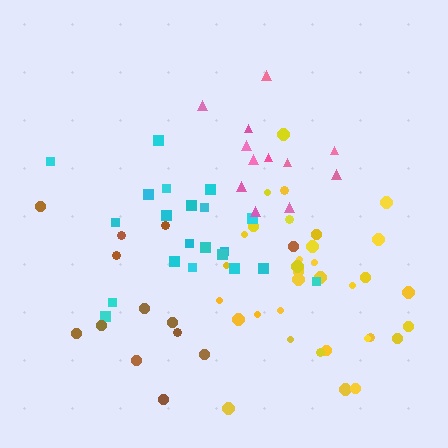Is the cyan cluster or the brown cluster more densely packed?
Cyan.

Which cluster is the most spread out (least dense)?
Brown.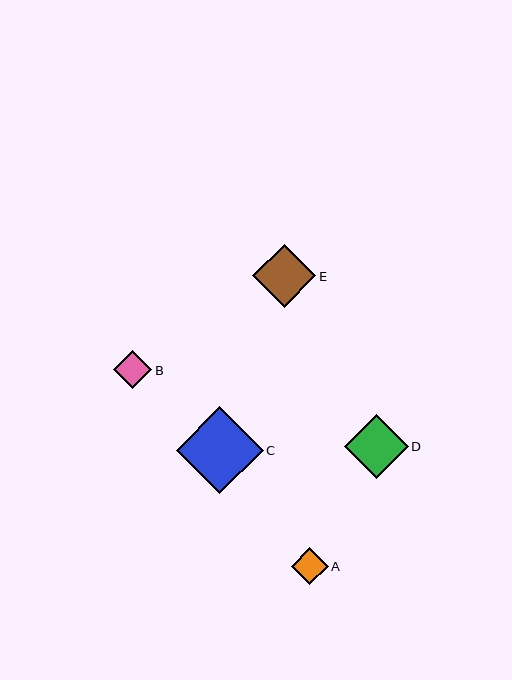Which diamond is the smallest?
Diamond A is the smallest with a size of approximately 37 pixels.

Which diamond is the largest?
Diamond C is the largest with a size of approximately 87 pixels.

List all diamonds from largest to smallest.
From largest to smallest: C, D, E, B, A.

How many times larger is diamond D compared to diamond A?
Diamond D is approximately 1.7 times the size of diamond A.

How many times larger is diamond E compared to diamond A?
Diamond E is approximately 1.7 times the size of diamond A.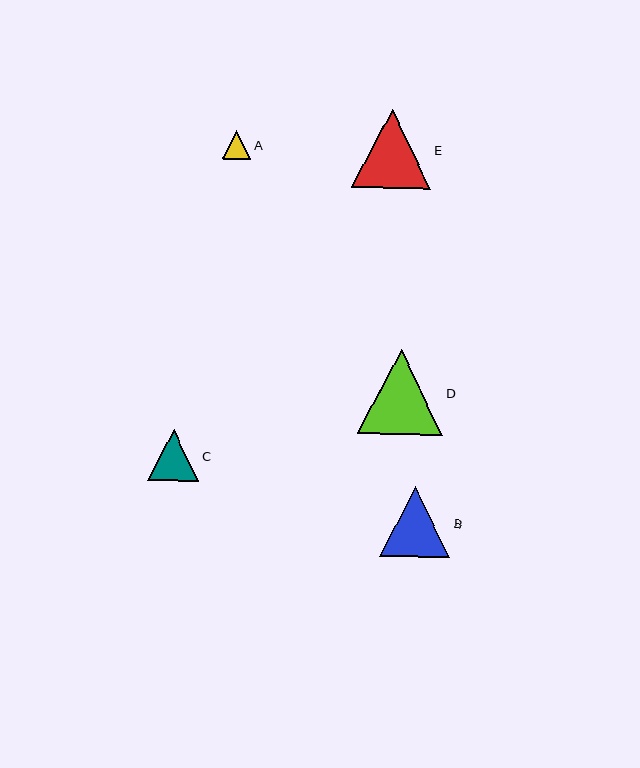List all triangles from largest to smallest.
From largest to smallest: D, E, B, C, A.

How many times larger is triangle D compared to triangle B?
Triangle D is approximately 1.2 times the size of triangle B.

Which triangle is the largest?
Triangle D is the largest with a size of approximately 85 pixels.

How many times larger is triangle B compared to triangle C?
Triangle B is approximately 1.4 times the size of triangle C.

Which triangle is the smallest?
Triangle A is the smallest with a size of approximately 29 pixels.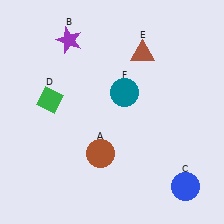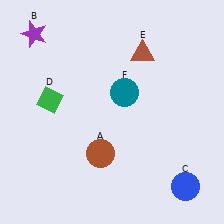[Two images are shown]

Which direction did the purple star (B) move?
The purple star (B) moved left.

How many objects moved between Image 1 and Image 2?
1 object moved between the two images.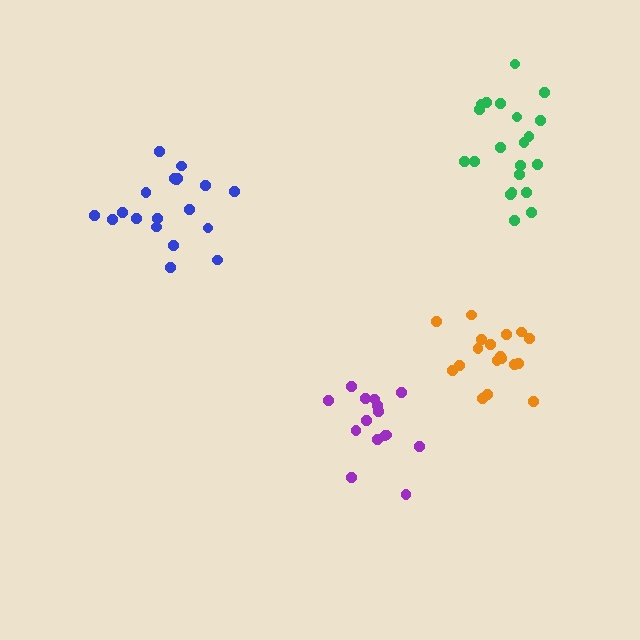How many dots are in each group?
Group 1: 15 dots, Group 2: 21 dots, Group 3: 19 dots, Group 4: 18 dots (73 total).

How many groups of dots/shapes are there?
There are 4 groups.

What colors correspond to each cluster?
The clusters are colored: purple, green, blue, orange.